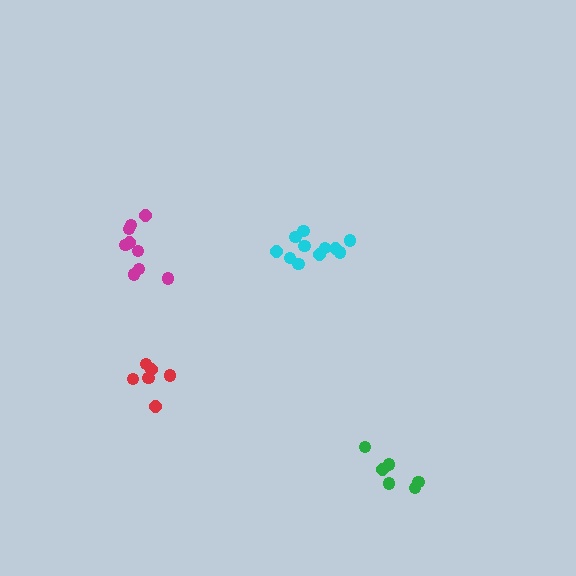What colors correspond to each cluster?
The clusters are colored: green, red, cyan, magenta.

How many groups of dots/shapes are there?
There are 4 groups.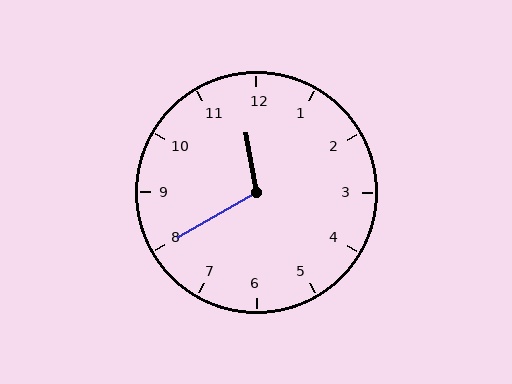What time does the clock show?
11:40.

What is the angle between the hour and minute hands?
Approximately 110 degrees.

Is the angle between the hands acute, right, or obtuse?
It is obtuse.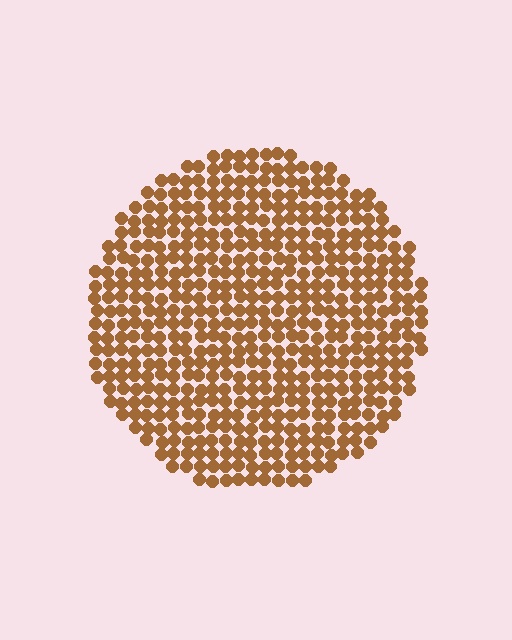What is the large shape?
The large shape is a circle.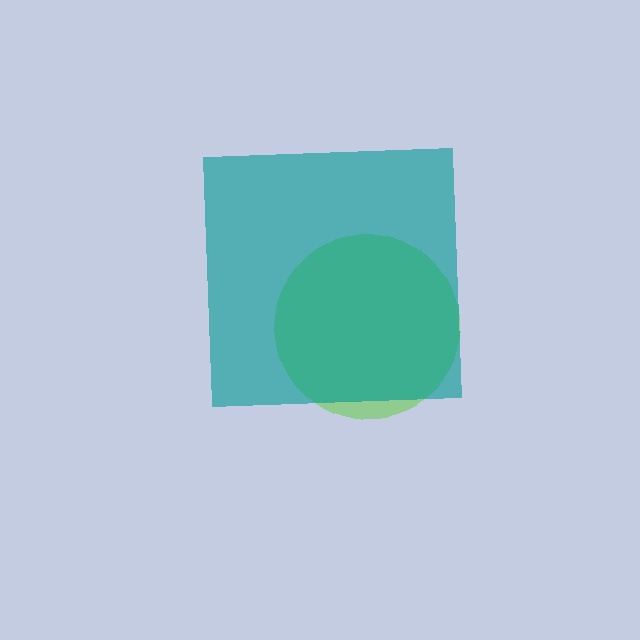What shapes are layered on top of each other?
The layered shapes are: a lime circle, a teal square.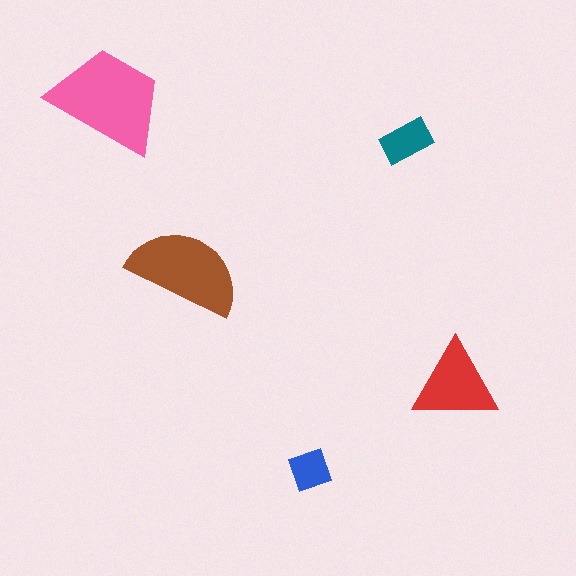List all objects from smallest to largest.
The blue square, the teal rectangle, the red triangle, the brown semicircle, the pink trapezoid.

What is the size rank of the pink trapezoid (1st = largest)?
1st.